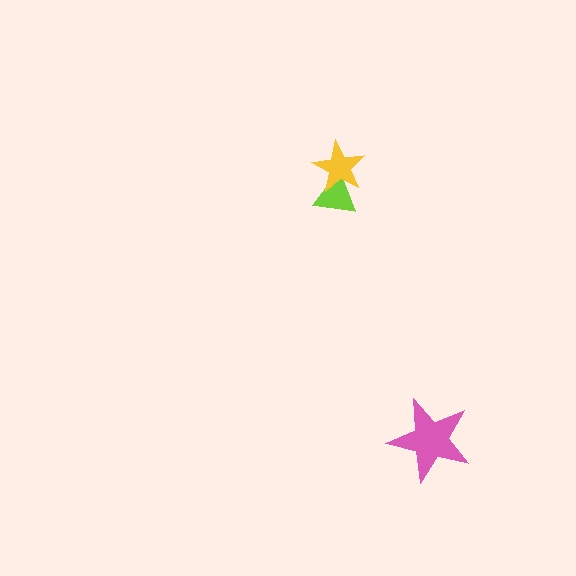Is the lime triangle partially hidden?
Yes, it is partially covered by another shape.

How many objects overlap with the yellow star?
1 object overlaps with the yellow star.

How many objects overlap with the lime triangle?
1 object overlaps with the lime triangle.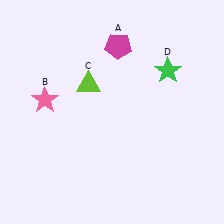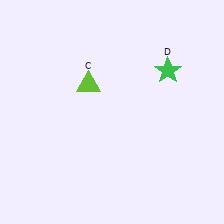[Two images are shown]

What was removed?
The magenta pentagon (A), the pink star (B) were removed in Image 2.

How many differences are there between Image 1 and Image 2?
There are 2 differences between the two images.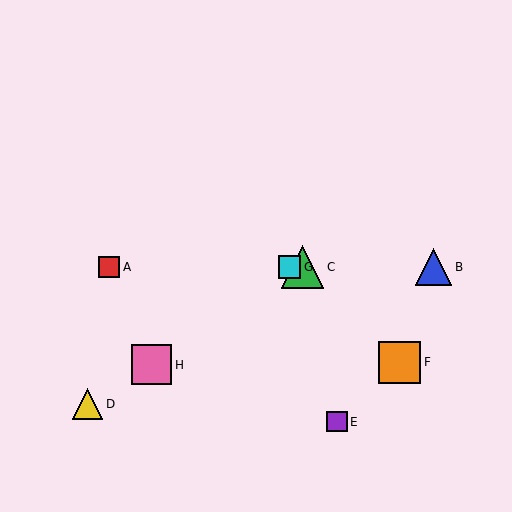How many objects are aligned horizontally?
4 objects (A, B, C, G) are aligned horizontally.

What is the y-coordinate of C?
Object C is at y≈267.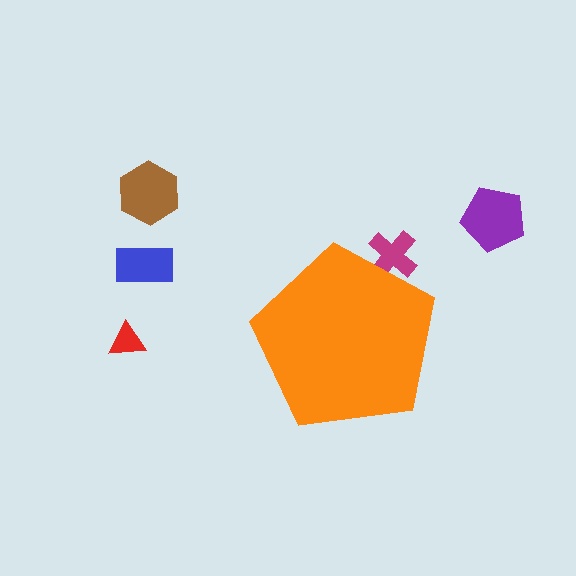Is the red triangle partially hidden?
No, the red triangle is fully visible.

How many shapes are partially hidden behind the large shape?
1 shape is partially hidden.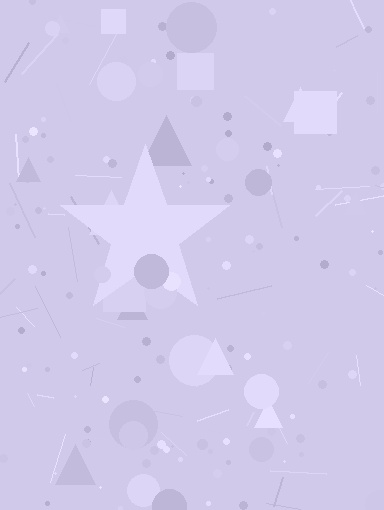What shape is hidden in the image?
A star is hidden in the image.